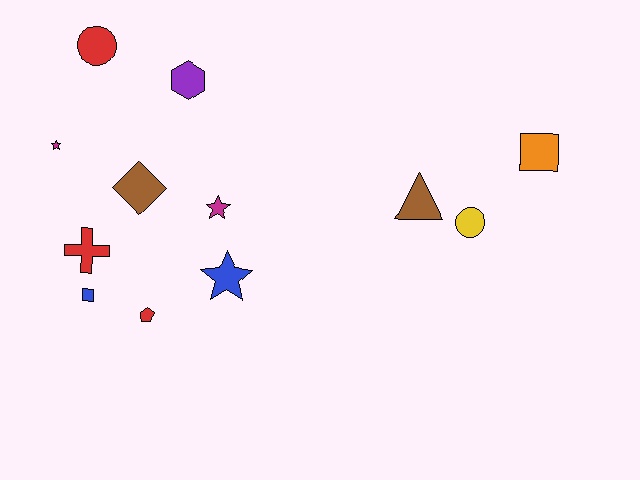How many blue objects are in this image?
There are 2 blue objects.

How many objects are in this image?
There are 12 objects.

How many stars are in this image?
There are 3 stars.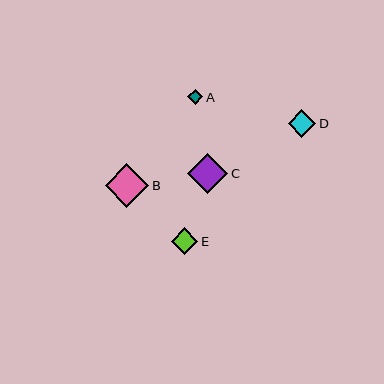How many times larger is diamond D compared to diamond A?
Diamond D is approximately 1.8 times the size of diamond A.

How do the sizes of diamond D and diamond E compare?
Diamond D and diamond E are approximately the same size.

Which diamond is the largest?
Diamond B is the largest with a size of approximately 44 pixels.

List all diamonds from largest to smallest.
From largest to smallest: B, C, D, E, A.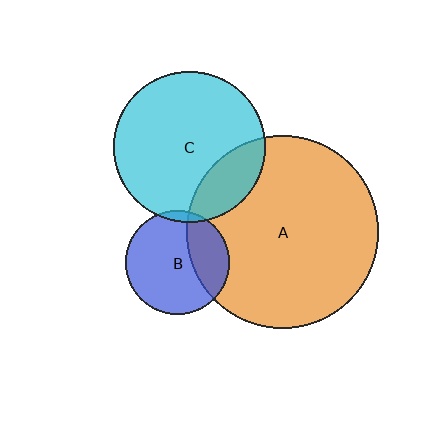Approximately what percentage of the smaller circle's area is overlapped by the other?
Approximately 5%.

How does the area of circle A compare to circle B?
Approximately 3.4 times.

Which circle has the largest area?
Circle A (orange).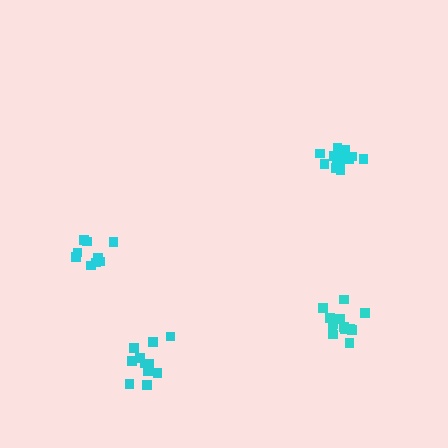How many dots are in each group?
Group 1: 14 dots, Group 2: 13 dots, Group 3: 9 dots, Group 4: 12 dots (48 total).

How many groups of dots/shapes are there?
There are 4 groups.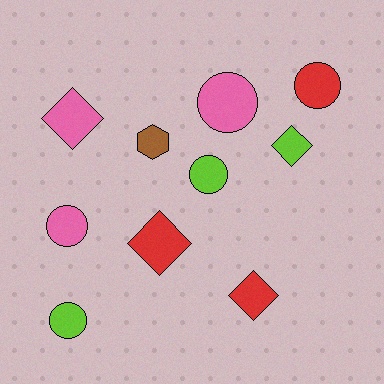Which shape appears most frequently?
Circle, with 5 objects.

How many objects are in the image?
There are 10 objects.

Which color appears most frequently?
Lime, with 3 objects.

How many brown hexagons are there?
There is 1 brown hexagon.